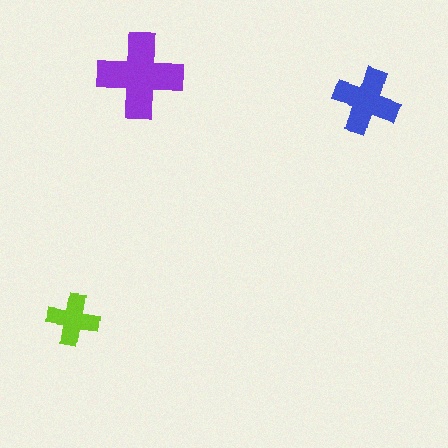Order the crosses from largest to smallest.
the purple one, the blue one, the lime one.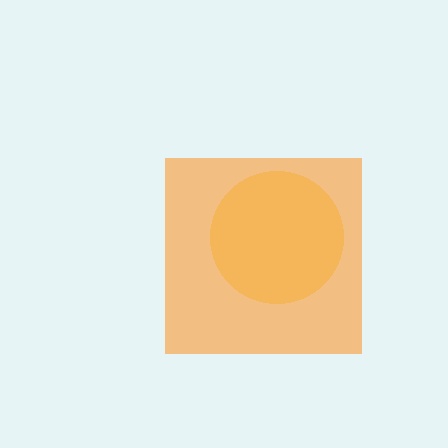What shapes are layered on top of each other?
The layered shapes are: a yellow circle, an orange square.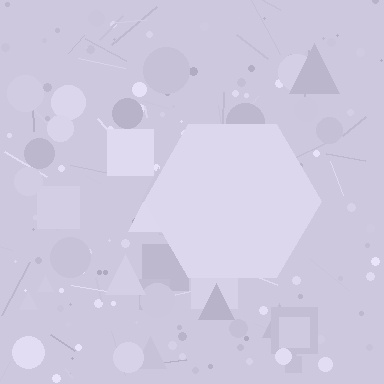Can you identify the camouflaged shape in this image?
The camouflaged shape is a hexagon.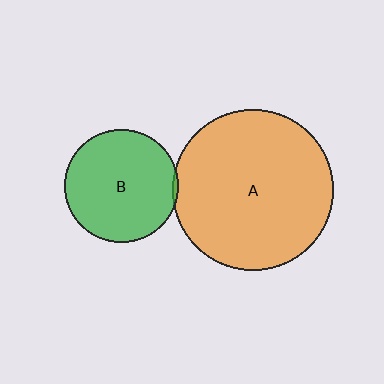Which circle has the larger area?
Circle A (orange).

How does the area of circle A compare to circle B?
Approximately 2.0 times.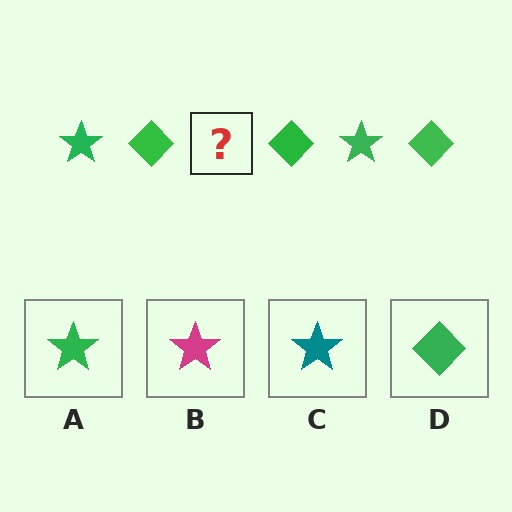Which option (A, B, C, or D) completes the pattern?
A.